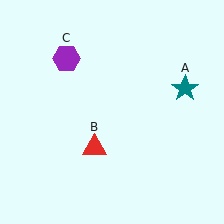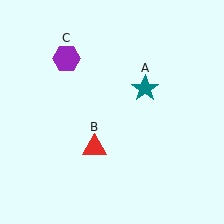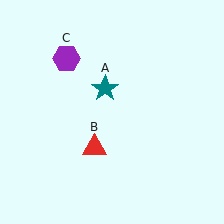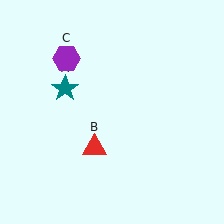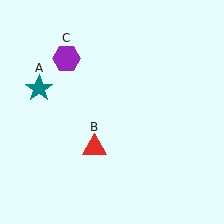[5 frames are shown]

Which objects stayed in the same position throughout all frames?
Red triangle (object B) and purple hexagon (object C) remained stationary.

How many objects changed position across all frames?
1 object changed position: teal star (object A).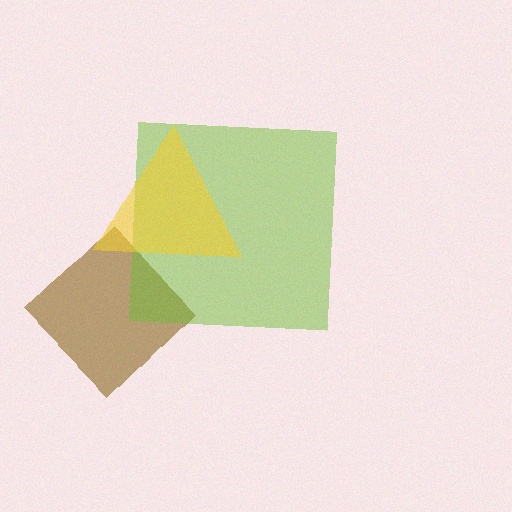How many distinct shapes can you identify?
There are 3 distinct shapes: a brown diamond, a lime square, a yellow triangle.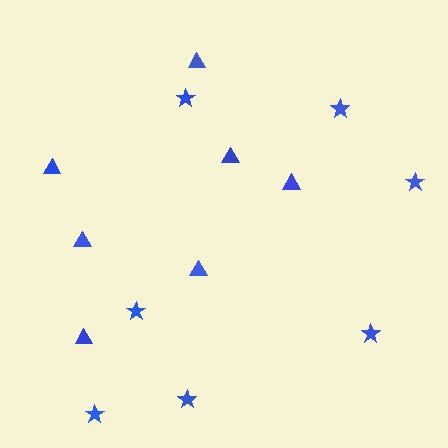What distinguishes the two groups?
There are 2 groups: one group of triangles (7) and one group of stars (7).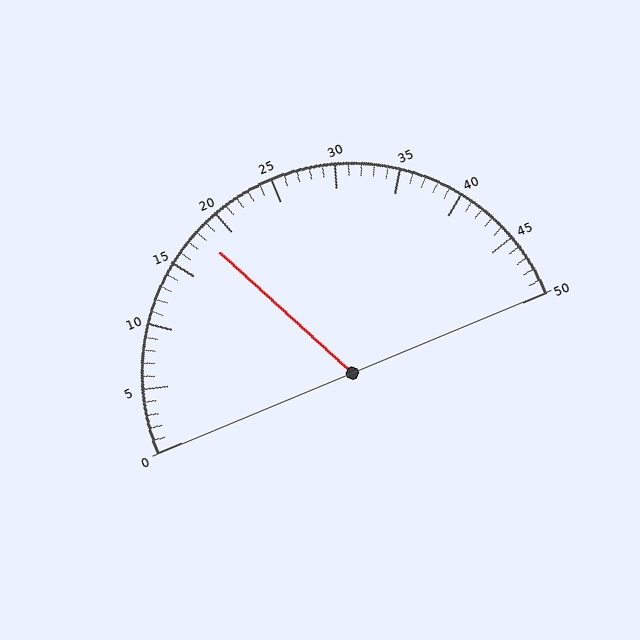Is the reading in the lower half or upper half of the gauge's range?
The reading is in the lower half of the range (0 to 50).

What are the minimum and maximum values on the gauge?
The gauge ranges from 0 to 50.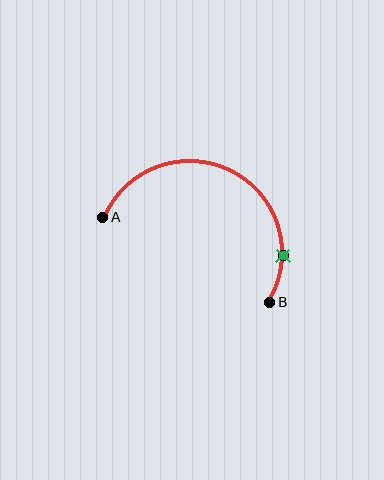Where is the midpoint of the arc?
The arc midpoint is the point on the curve farthest from the straight line joining A and B. It sits above that line.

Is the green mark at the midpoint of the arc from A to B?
No. The green mark lies on the arc but is closer to endpoint B. The arc midpoint would be at the point on the curve equidistant along the arc from both A and B.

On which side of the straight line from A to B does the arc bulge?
The arc bulges above the straight line connecting A and B.